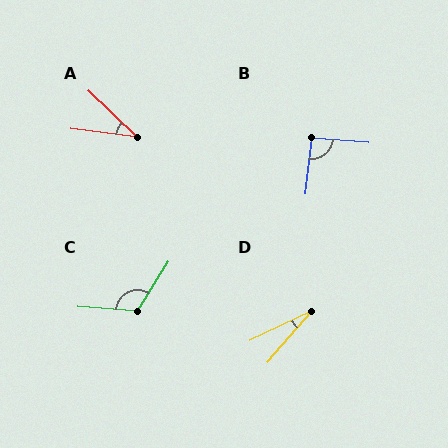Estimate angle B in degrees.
Approximately 92 degrees.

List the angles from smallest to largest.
D (24°), A (37°), B (92°), C (118°).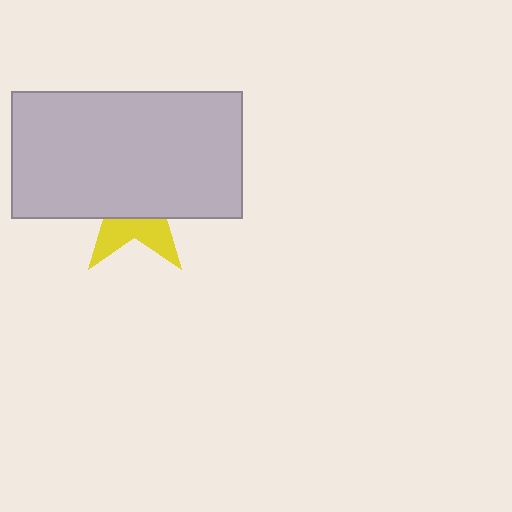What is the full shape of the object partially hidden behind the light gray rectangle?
The partially hidden object is a yellow star.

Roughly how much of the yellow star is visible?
A small part of it is visible (roughly 32%).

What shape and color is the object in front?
The object in front is a light gray rectangle.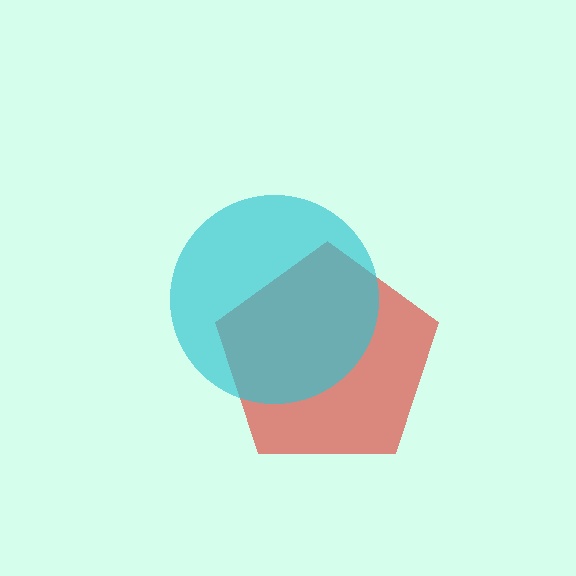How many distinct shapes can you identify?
There are 2 distinct shapes: a red pentagon, a cyan circle.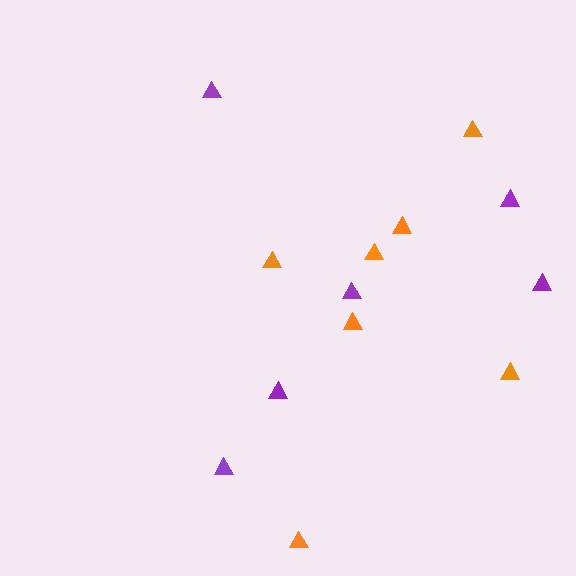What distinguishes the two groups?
There are 2 groups: one group of orange triangles (7) and one group of purple triangles (6).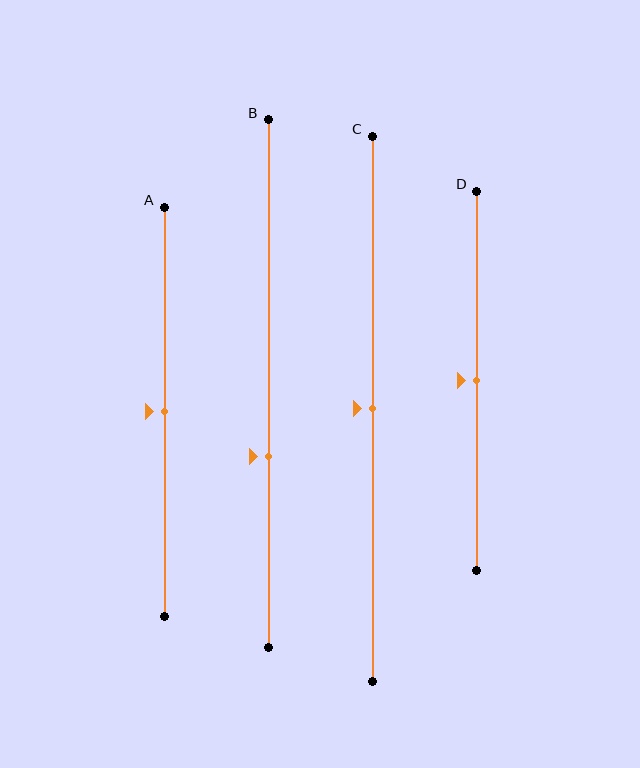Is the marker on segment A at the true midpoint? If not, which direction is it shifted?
Yes, the marker on segment A is at the true midpoint.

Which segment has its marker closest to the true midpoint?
Segment A has its marker closest to the true midpoint.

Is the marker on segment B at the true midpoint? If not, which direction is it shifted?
No, the marker on segment B is shifted downward by about 14% of the segment length.